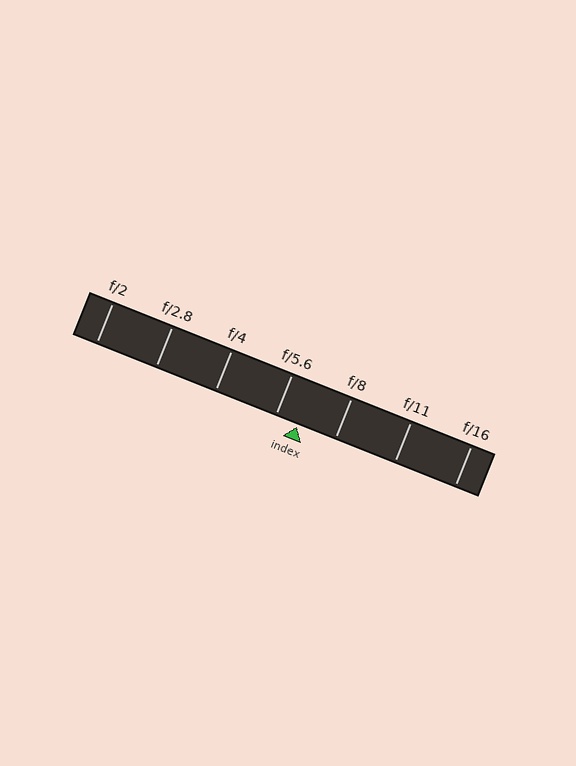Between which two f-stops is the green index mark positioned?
The index mark is between f/5.6 and f/8.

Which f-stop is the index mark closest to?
The index mark is closest to f/5.6.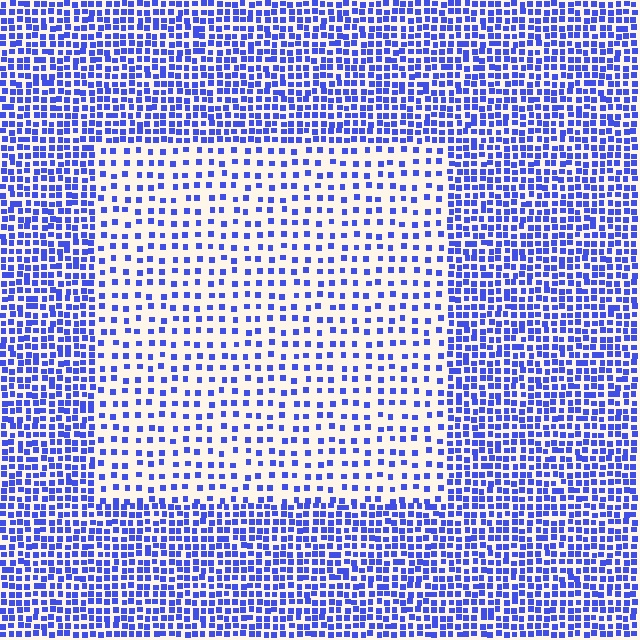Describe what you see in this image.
The image contains small blue elements arranged at two different densities. A rectangle-shaped region is visible where the elements are less densely packed than the surrounding area.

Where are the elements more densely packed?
The elements are more densely packed outside the rectangle boundary.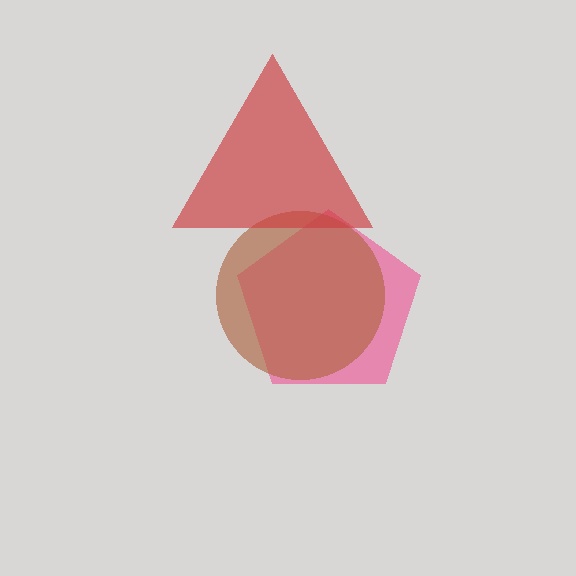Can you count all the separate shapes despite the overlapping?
Yes, there are 3 separate shapes.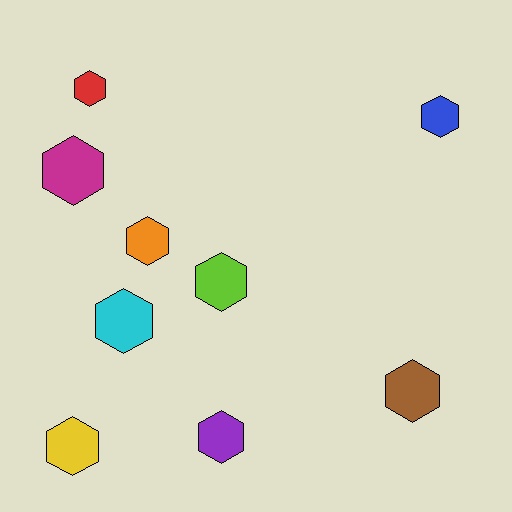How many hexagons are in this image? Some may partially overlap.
There are 9 hexagons.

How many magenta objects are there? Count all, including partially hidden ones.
There is 1 magenta object.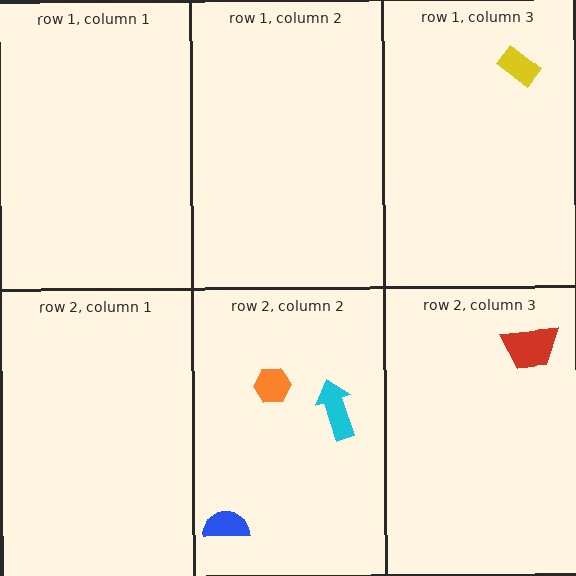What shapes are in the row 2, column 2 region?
The cyan arrow, the blue semicircle, the orange hexagon.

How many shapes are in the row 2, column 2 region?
3.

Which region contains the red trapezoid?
The row 2, column 3 region.